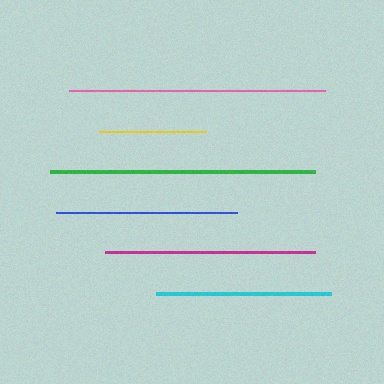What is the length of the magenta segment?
The magenta segment is approximately 210 pixels long.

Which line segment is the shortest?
The yellow line is the shortest at approximately 107 pixels.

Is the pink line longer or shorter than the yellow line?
The pink line is longer than the yellow line.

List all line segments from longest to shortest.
From longest to shortest: green, pink, magenta, blue, cyan, yellow.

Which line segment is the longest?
The green line is the longest at approximately 265 pixels.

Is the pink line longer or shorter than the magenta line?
The pink line is longer than the magenta line.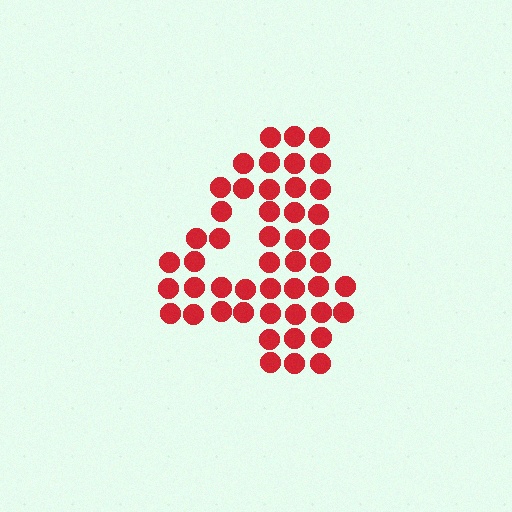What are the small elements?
The small elements are circles.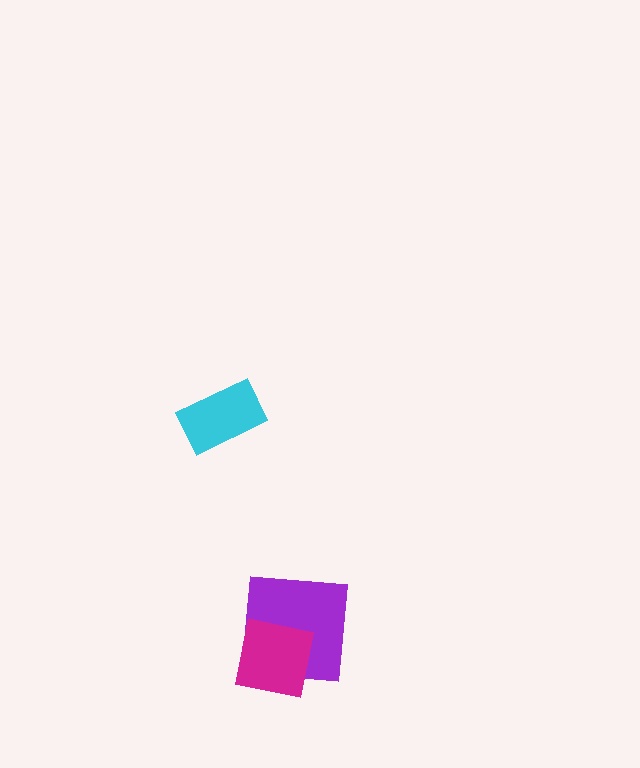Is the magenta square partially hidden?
No, no other shape covers it.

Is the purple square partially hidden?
Yes, it is partially covered by another shape.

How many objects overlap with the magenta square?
1 object overlaps with the magenta square.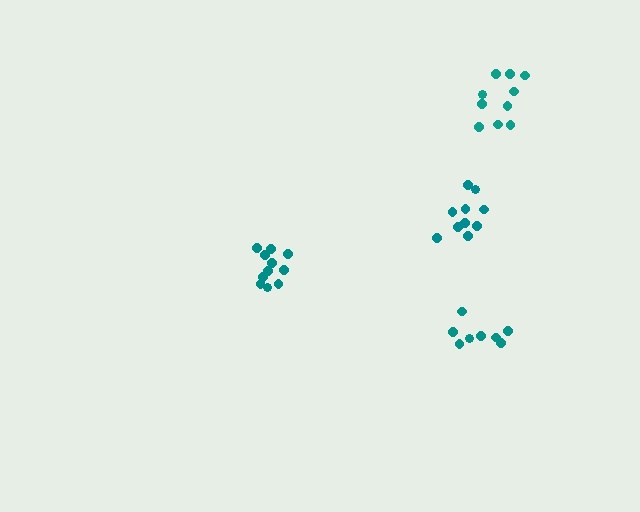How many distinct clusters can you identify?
There are 4 distinct clusters.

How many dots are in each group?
Group 1: 11 dots, Group 2: 10 dots, Group 3: 8 dots, Group 4: 10 dots (39 total).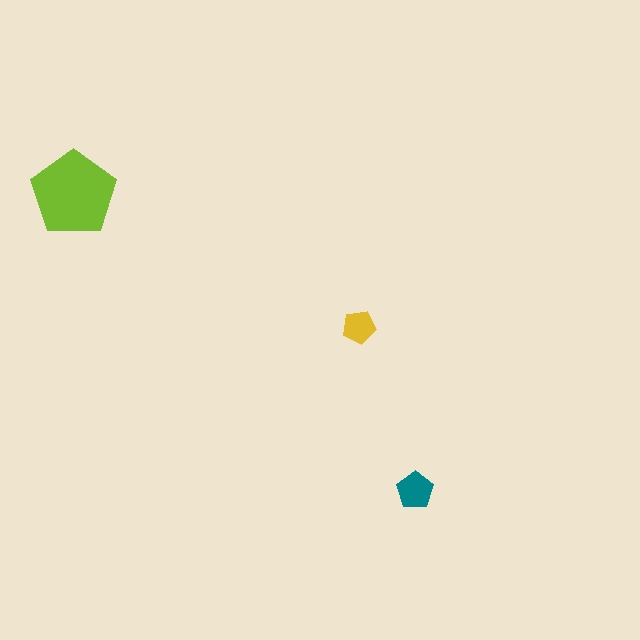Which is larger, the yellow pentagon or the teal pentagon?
The teal one.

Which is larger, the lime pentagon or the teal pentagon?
The lime one.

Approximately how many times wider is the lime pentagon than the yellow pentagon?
About 2.5 times wider.